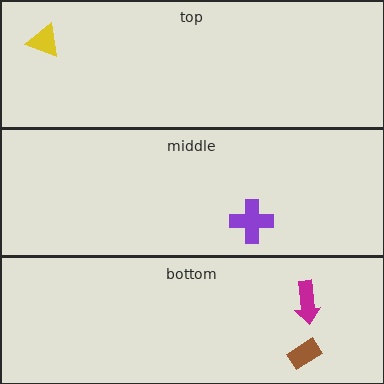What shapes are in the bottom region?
The magenta arrow, the brown rectangle.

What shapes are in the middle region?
The purple cross.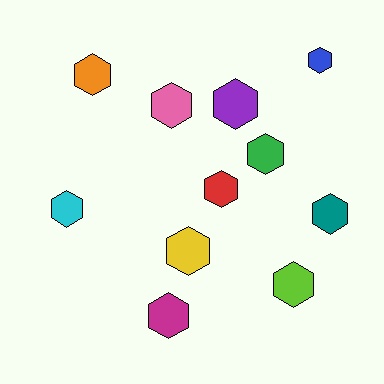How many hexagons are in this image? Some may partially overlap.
There are 11 hexagons.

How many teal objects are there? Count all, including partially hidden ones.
There is 1 teal object.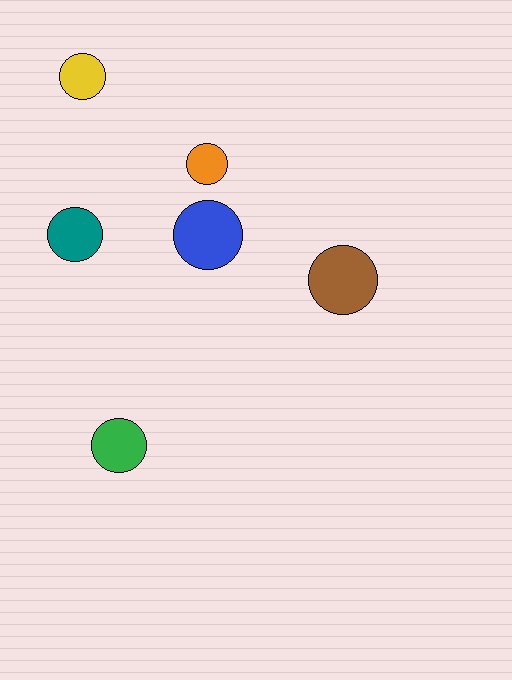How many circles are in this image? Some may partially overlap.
There are 6 circles.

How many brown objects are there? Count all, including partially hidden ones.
There is 1 brown object.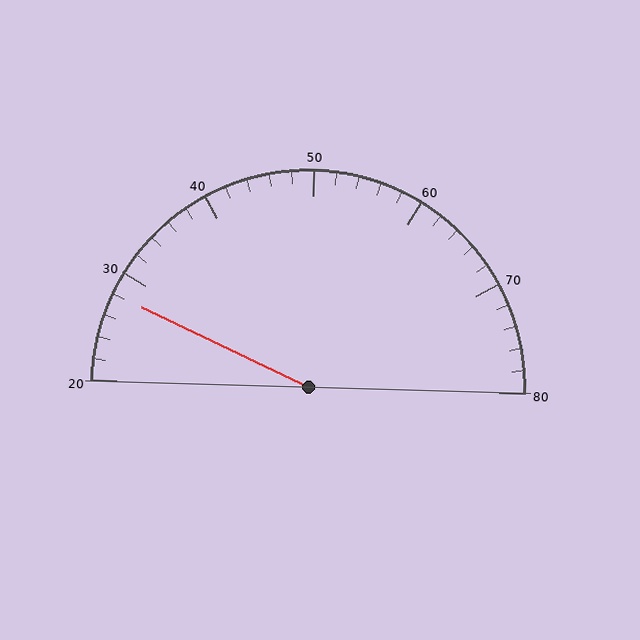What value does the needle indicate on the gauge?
The needle indicates approximately 28.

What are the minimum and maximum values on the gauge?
The gauge ranges from 20 to 80.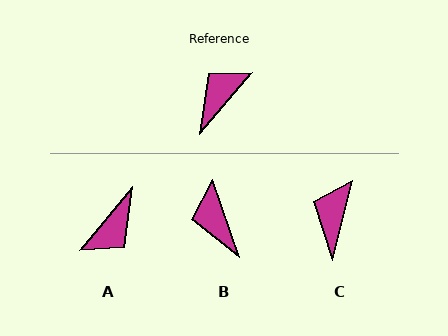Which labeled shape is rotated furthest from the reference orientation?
A, about 178 degrees away.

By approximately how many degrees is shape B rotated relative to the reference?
Approximately 60 degrees counter-clockwise.